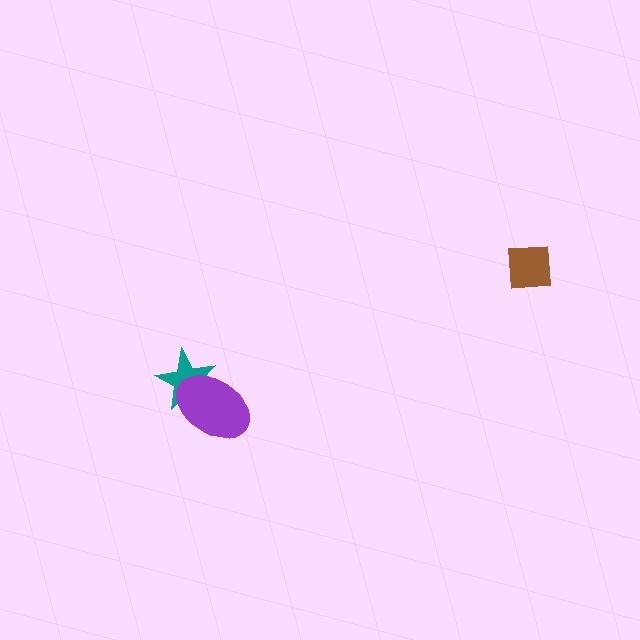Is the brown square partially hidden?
No, no other shape covers it.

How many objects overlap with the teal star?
1 object overlaps with the teal star.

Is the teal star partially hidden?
Yes, it is partially covered by another shape.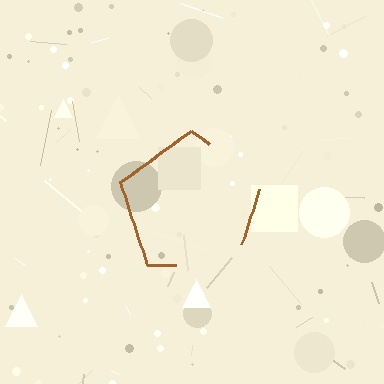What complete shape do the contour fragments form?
The contour fragments form a pentagon.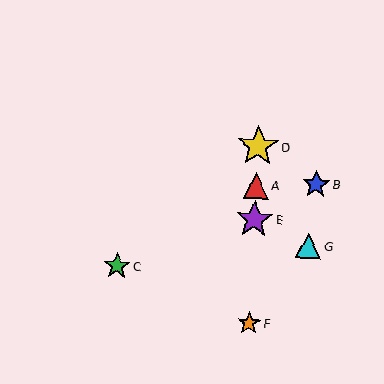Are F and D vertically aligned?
Yes, both are at x≈249.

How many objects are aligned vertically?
4 objects (A, D, E, F) are aligned vertically.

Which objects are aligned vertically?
Objects A, D, E, F are aligned vertically.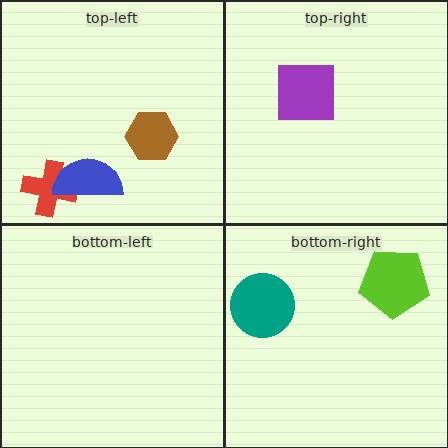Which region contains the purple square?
The top-right region.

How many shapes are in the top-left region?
3.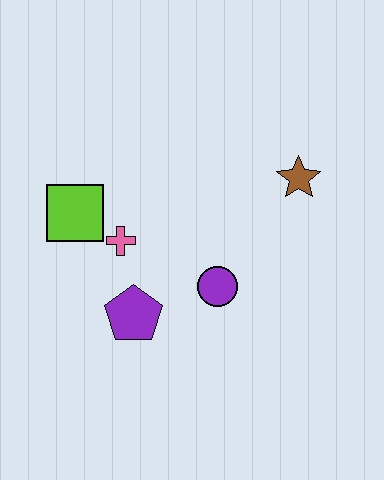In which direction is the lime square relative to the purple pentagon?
The lime square is above the purple pentagon.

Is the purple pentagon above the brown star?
No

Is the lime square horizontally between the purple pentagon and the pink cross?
No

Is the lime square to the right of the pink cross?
No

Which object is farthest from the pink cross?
The brown star is farthest from the pink cross.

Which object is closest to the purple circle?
The purple pentagon is closest to the purple circle.